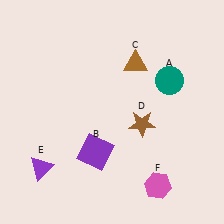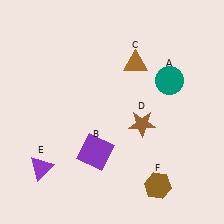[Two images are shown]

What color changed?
The hexagon (F) changed from pink in Image 1 to brown in Image 2.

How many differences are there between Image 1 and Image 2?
There is 1 difference between the two images.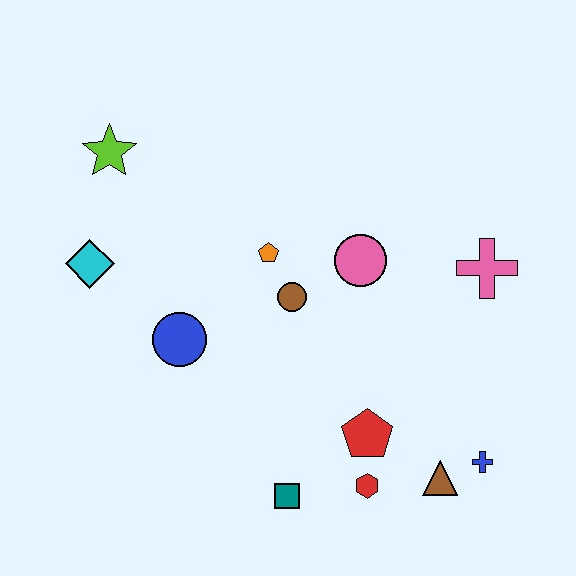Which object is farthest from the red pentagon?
The lime star is farthest from the red pentagon.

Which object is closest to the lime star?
The cyan diamond is closest to the lime star.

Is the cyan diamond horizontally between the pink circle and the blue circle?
No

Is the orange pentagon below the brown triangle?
No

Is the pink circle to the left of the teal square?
No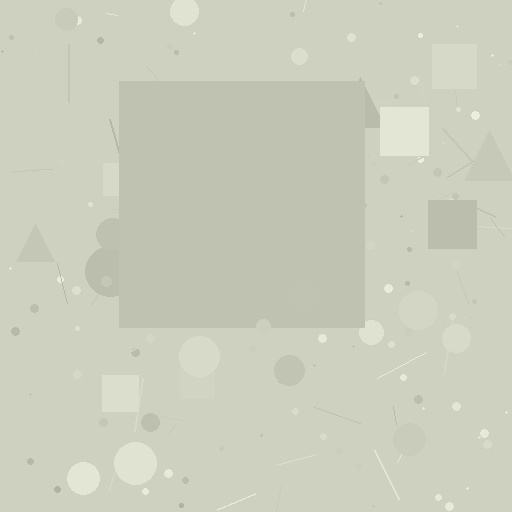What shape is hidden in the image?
A square is hidden in the image.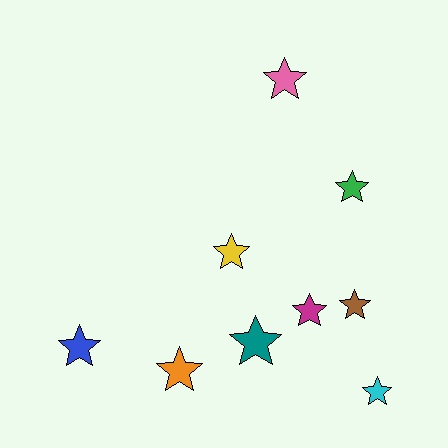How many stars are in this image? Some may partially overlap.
There are 9 stars.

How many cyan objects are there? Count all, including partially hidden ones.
There is 1 cyan object.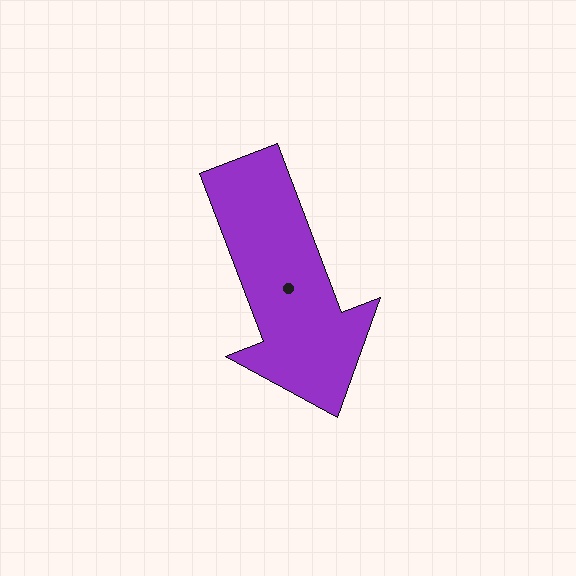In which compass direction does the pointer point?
South.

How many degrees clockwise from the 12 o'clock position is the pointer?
Approximately 159 degrees.